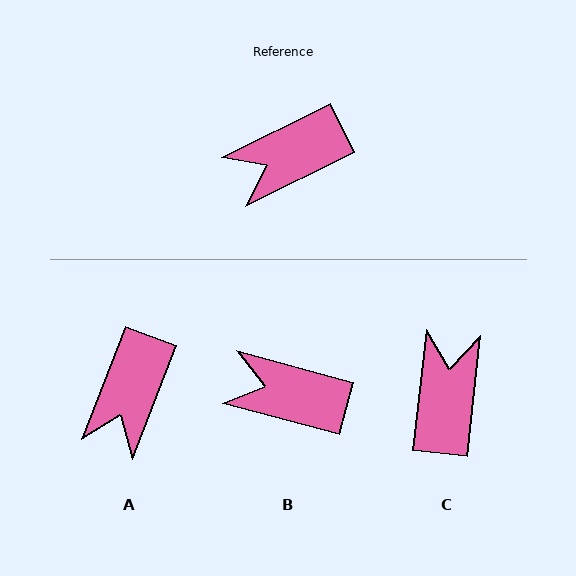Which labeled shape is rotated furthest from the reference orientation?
C, about 123 degrees away.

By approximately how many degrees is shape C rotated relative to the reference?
Approximately 123 degrees clockwise.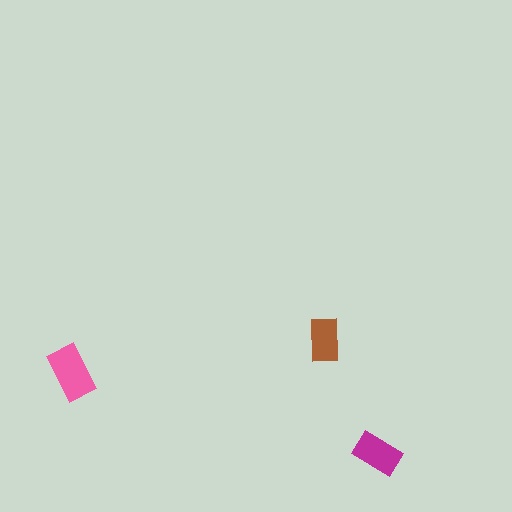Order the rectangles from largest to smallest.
the pink one, the magenta one, the brown one.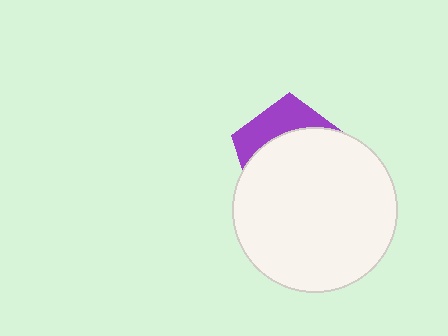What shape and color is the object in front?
The object in front is a white circle.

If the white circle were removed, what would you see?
You would see the complete purple pentagon.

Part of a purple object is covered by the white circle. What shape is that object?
It is a pentagon.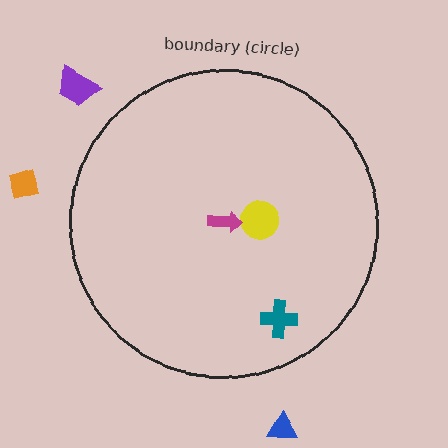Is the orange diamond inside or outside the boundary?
Outside.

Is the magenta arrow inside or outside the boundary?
Inside.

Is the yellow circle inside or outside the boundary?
Inside.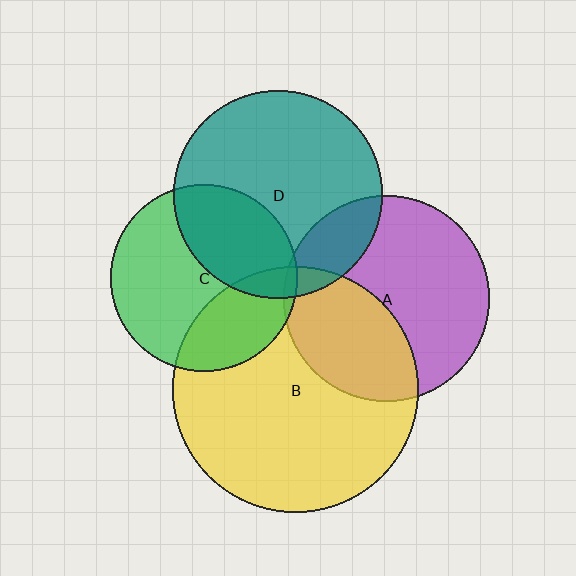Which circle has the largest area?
Circle B (yellow).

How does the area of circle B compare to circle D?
Approximately 1.4 times.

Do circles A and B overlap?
Yes.